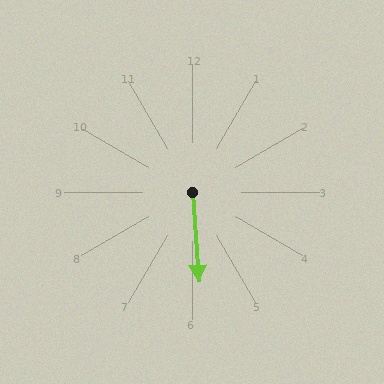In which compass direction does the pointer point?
South.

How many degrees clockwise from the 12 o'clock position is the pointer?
Approximately 176 degrees.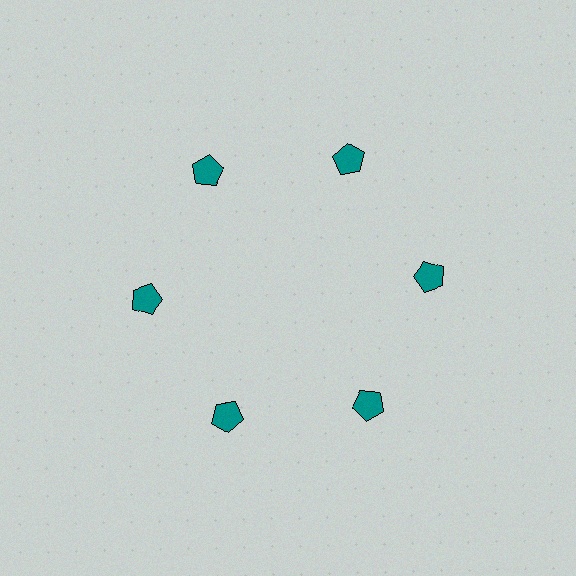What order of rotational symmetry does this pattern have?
This pattern has 6-fold rotational symmetry.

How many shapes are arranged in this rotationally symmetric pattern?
There are 6 shapes, arranged in 6 groups of 1.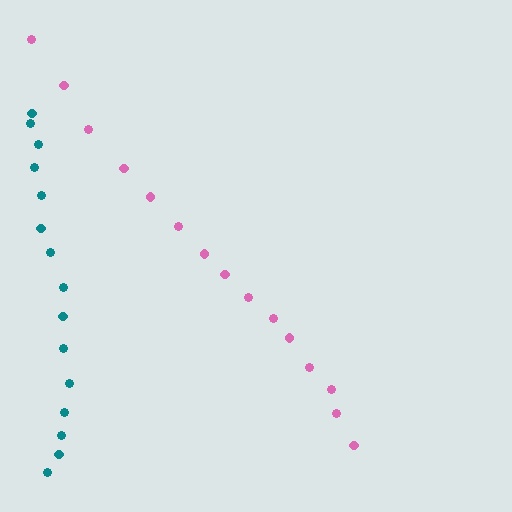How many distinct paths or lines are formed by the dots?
There are 2 distinct paths.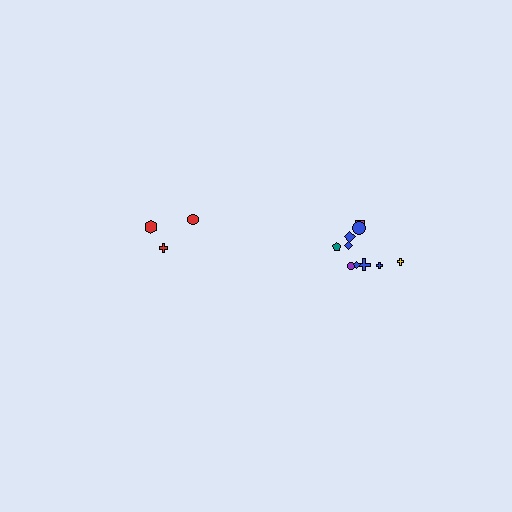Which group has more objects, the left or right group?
The right group.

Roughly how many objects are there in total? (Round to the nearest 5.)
Roughly 15 objects in total.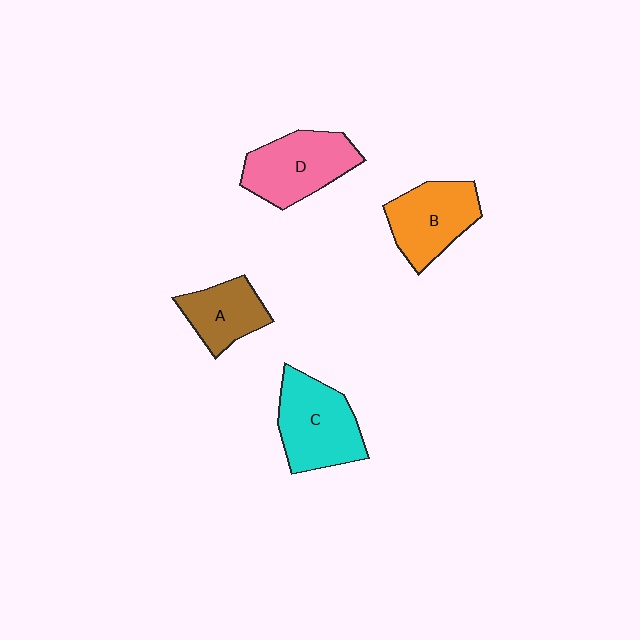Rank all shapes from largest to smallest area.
From largest to smallest: C (cyan), D (pink), B (orange), A (brown).